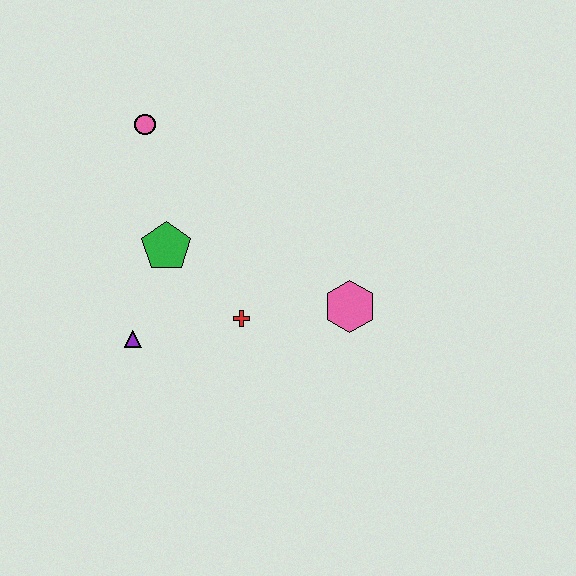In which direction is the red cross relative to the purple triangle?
The red cross is to the right of the purple triangle.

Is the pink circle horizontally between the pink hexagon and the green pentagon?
No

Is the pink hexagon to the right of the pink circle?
Yes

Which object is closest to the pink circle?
The green pentagon is closest to the pink circle.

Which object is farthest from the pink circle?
The pink hexagon is farthest from the pink circle.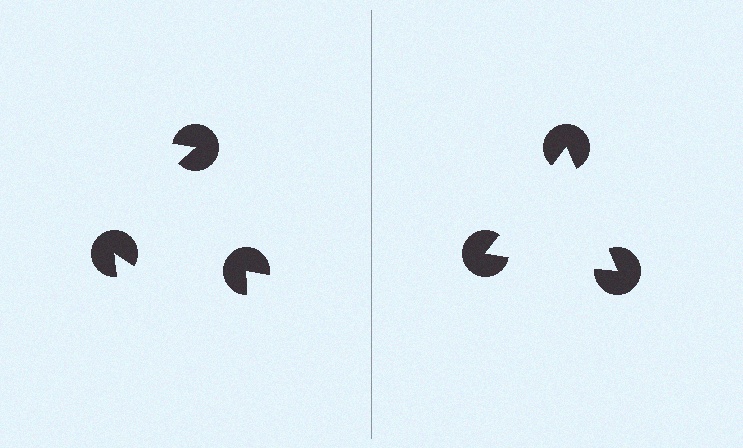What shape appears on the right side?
An illusory triangle.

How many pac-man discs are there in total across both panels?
6 — 3 on each side.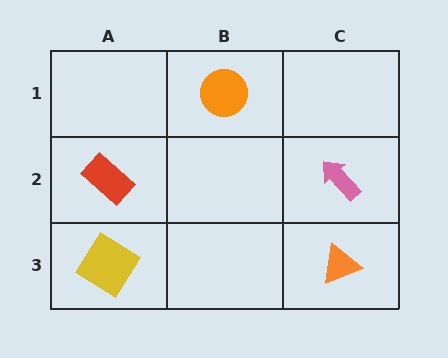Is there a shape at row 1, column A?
No, that cell is empty.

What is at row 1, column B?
An orange circle.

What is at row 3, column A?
A yellow diamond.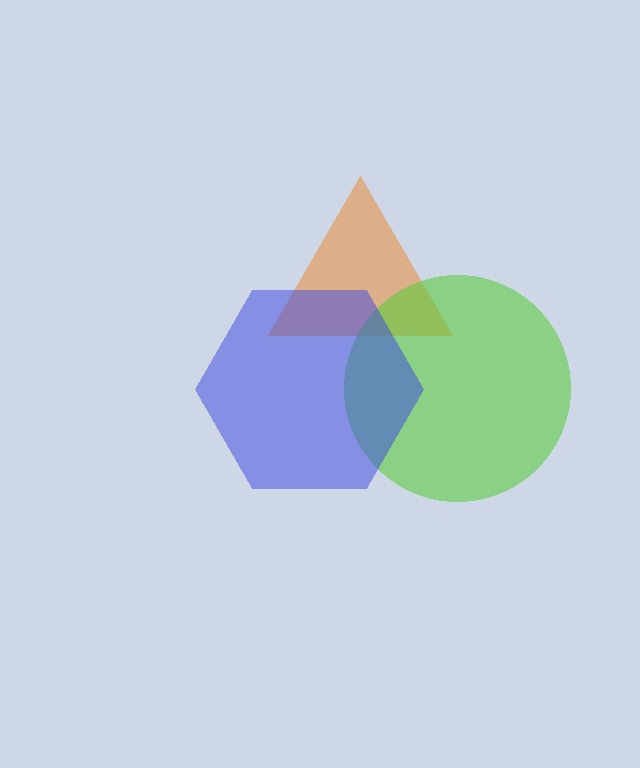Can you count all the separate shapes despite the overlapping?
Yes, there are 3 separate shapes.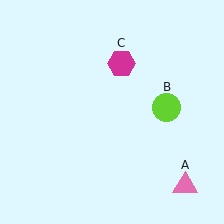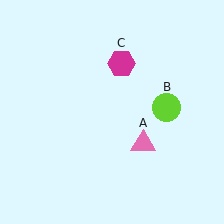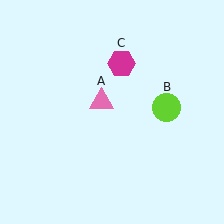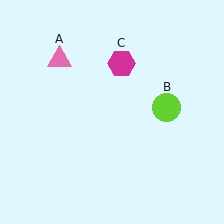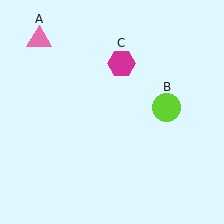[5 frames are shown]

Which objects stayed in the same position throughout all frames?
Lime circle (object B) and magenta hexagon (object C) remained stationary.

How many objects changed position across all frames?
1 object changed position: pink triangle (object A).